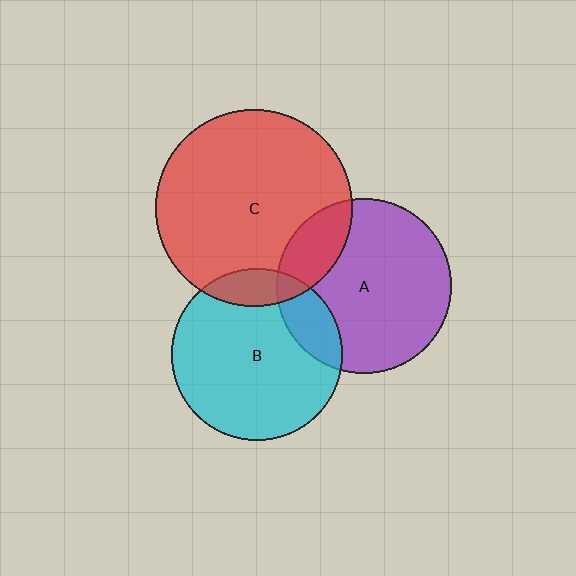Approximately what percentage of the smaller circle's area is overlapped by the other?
Approximately 10%.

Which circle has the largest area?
Circle C (red).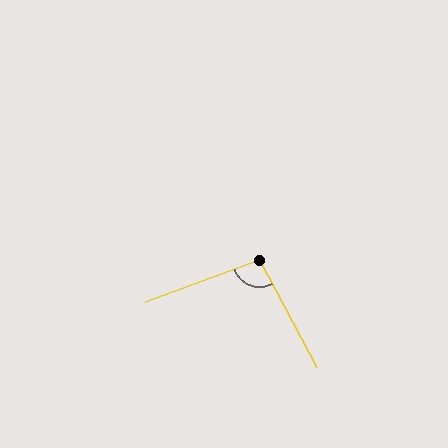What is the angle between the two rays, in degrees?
Approximately 98 degrees.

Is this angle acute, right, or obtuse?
It is obtuse.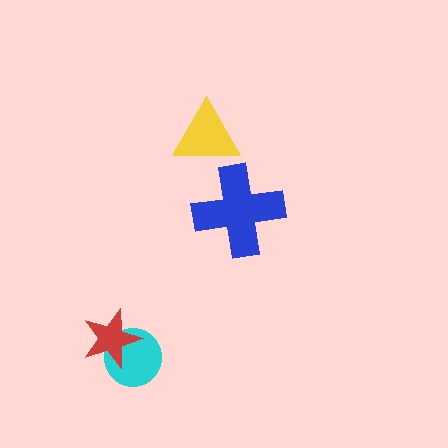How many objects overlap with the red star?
1 object overlaps with the red star.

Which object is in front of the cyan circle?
The red star is in front of the cyan circle.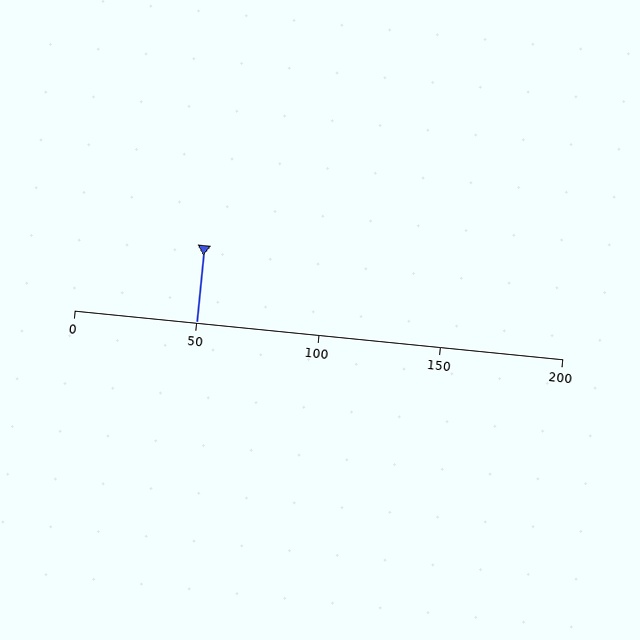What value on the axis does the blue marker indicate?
The marker indicates approximately 50.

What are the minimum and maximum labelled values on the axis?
The axis runs from 0 to 200.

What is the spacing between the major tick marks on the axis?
The major ticks are spaced 50 apart.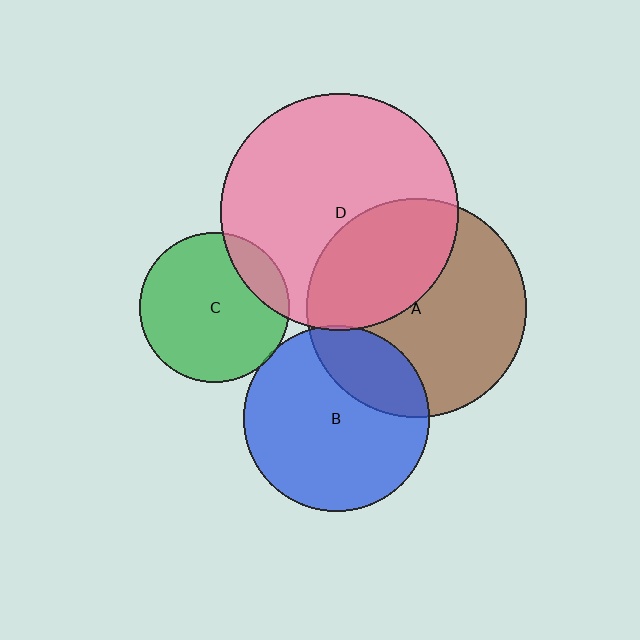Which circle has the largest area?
Circle D (pink).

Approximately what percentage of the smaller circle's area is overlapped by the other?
Approximately 15%.